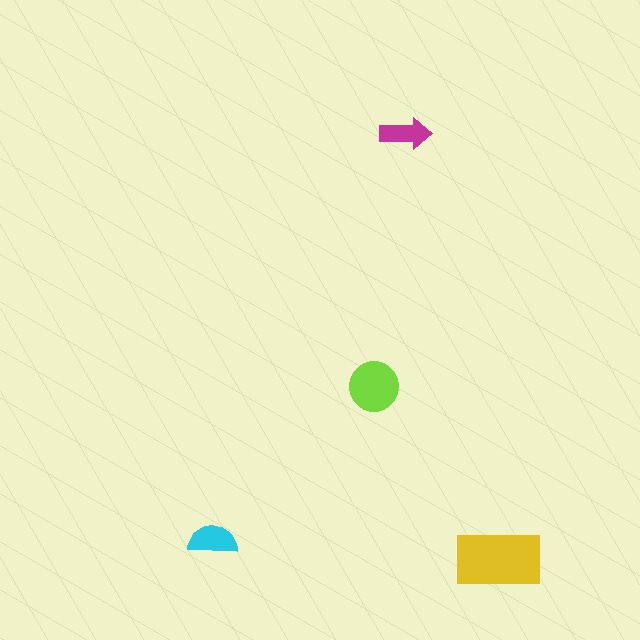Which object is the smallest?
The magenta arrow.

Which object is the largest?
The yellow rectangle.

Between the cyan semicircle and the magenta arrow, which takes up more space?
The cyan semicircle.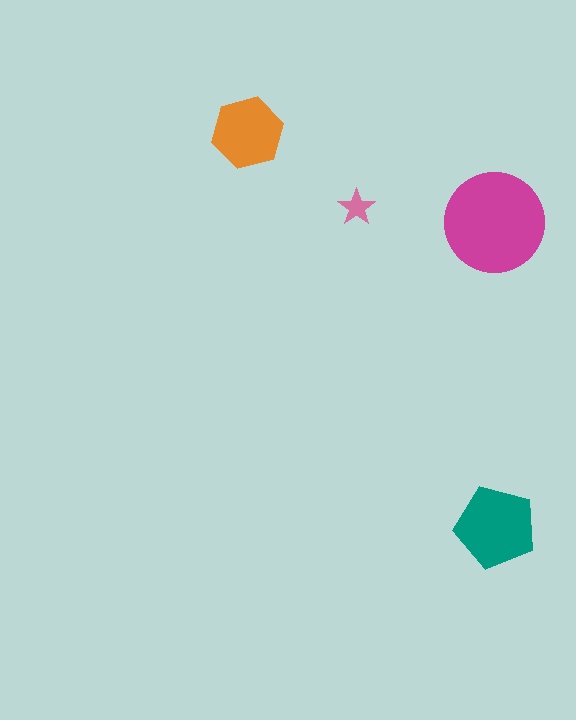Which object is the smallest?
The pink star.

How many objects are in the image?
There are 4 objects in the image.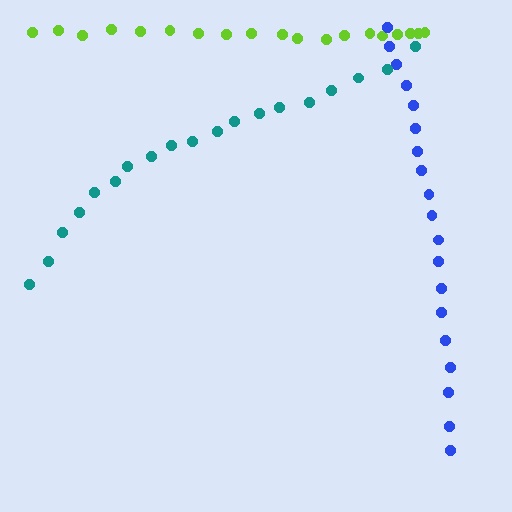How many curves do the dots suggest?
There are 3 distinct paths.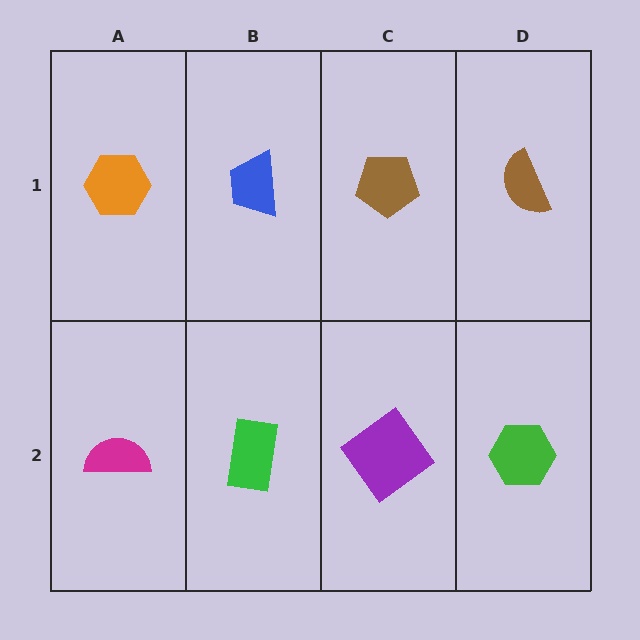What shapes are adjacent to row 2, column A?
An orange hexagon (row 1, column A), a green rectangle (row 2, column B).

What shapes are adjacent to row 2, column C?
A brown pentagon (row 1, column C), a green rectangle (row 2, column B), a green hexagon (row 2, column D).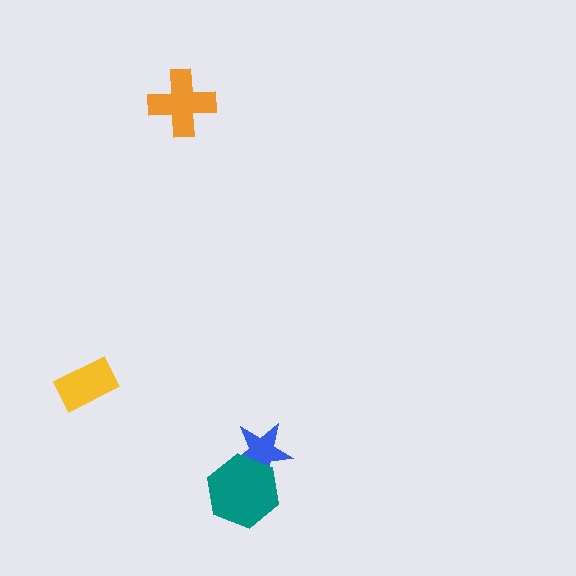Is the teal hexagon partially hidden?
No, no other shape covers it.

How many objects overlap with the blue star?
1 object overlaps with the blue star.